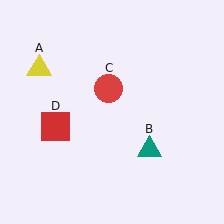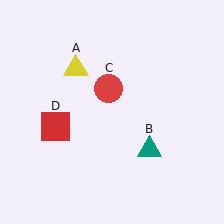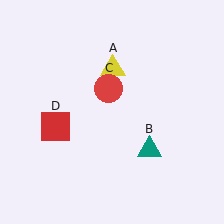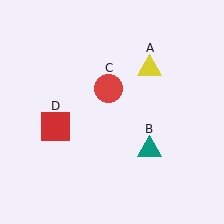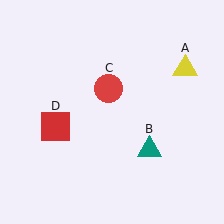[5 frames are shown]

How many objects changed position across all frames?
1 object changed position: yellow triangle (object A).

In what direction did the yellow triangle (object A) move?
The yellow triangle (object A) moved right.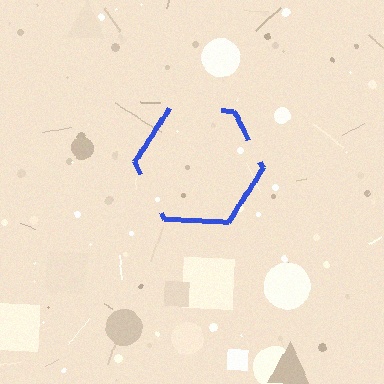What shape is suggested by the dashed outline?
The dashed outline suggests a hexagon.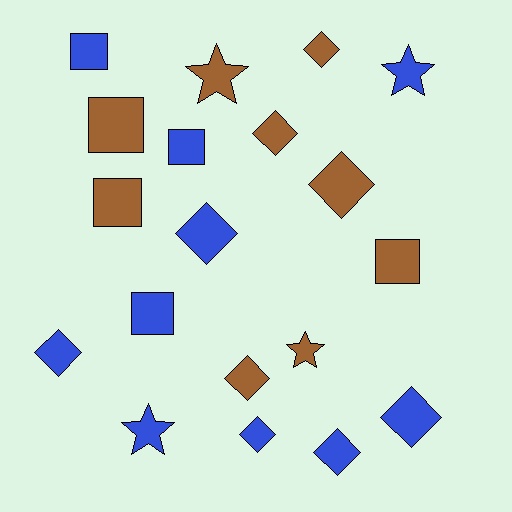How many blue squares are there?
There are 3 blue squares.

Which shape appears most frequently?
Diamond, with 9 objects.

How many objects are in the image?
There are 19 objects.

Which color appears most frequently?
Blue, with 10 objects.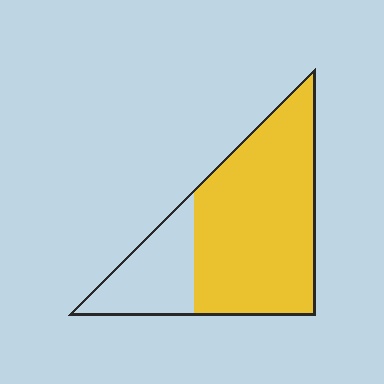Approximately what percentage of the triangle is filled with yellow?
Approximately 75%.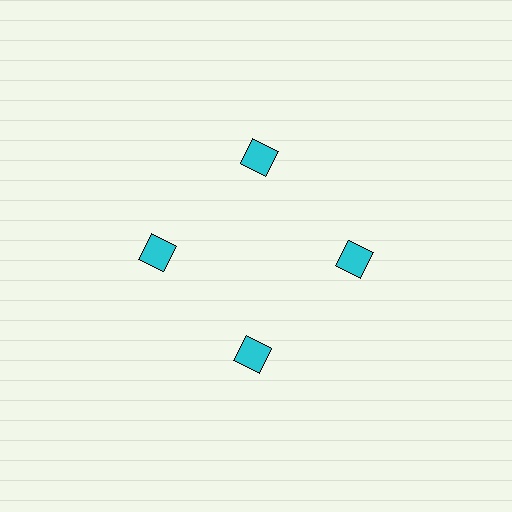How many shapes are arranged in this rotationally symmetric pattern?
There are 4 shapes, arranged in 4 groups of 1.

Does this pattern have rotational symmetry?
Yes, this pattern has 4-fold rotational symmetry. It looks the same after rotating 90 degrees around the center.